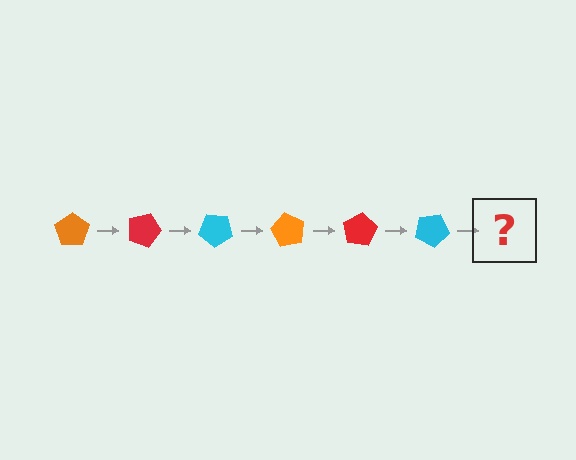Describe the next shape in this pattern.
It should be an orange pentagon, rotated 120 degrees from the start.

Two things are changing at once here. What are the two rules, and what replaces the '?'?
The two rules are that it rotates 20 degrees each step and the color cycles through orange, red, and cyan. The '?' should be an orange pentagon, rotated 120 degrees from the start.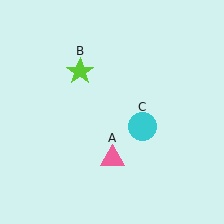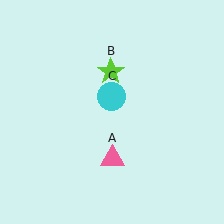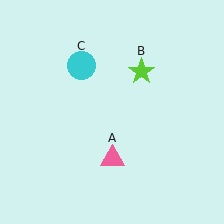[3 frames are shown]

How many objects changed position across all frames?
2 objects changed position: lime star (object B), cyan circle (object C).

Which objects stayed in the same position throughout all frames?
Pink triangle (object A) remained stationary.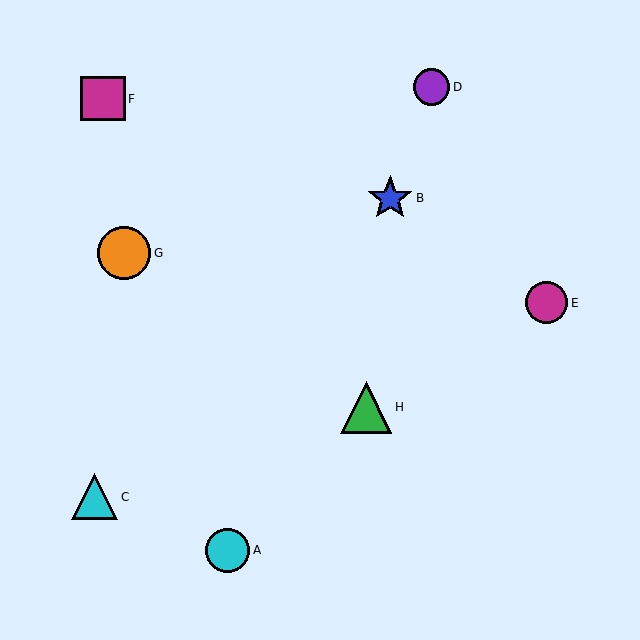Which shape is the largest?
The orange circle (labeled G) is the largest.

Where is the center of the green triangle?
The center of the green triangle is at (366, 407).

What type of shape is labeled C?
Shape C is a cyan triangle.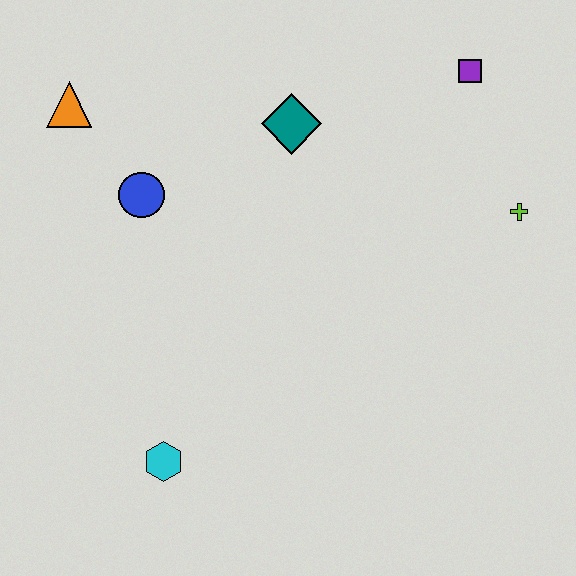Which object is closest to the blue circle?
The orange triangle is closest to the blue circle.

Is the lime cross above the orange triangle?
No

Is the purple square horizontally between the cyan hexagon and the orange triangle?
No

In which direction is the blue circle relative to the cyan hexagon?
The blue circle is above the cyan hexagon.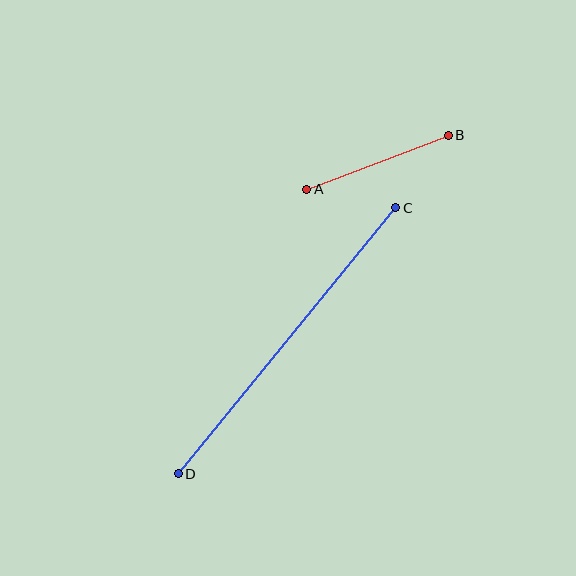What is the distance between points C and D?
The distance is approximately 344 pixels.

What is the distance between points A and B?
The distance is approximately 151 pixels.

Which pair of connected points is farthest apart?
Points C and D are farthest apart.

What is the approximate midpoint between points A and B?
The midpoint is at approximately (377, 162) pixels.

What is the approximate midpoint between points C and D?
The midpoint is at approximately (287, 341) pixels.